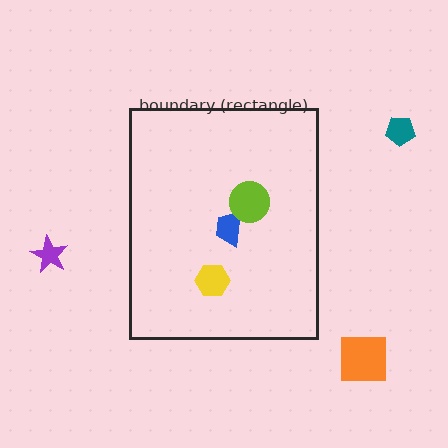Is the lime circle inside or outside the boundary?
Inside.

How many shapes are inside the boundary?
3 inside, 3 outside.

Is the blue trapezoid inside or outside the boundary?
Inside.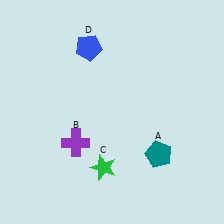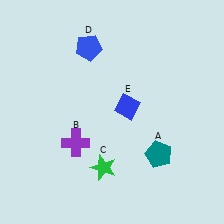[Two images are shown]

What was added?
A blue diamond (E) was added in Image 2.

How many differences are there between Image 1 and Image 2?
There is 1 difference between the two images.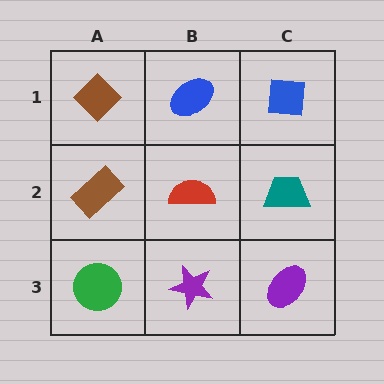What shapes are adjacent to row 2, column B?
A blue ellipse (row 1, column B), a purple star (row 3, column B), a brown rectangle (row 2, column A), a teal trapezoid (row 2, column C).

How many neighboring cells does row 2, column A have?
3.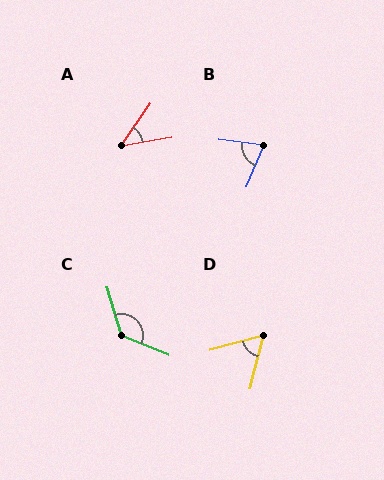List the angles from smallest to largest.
A (46°), D (61°), B (75°), C (129°).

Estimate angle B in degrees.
Approximately 75 degrees.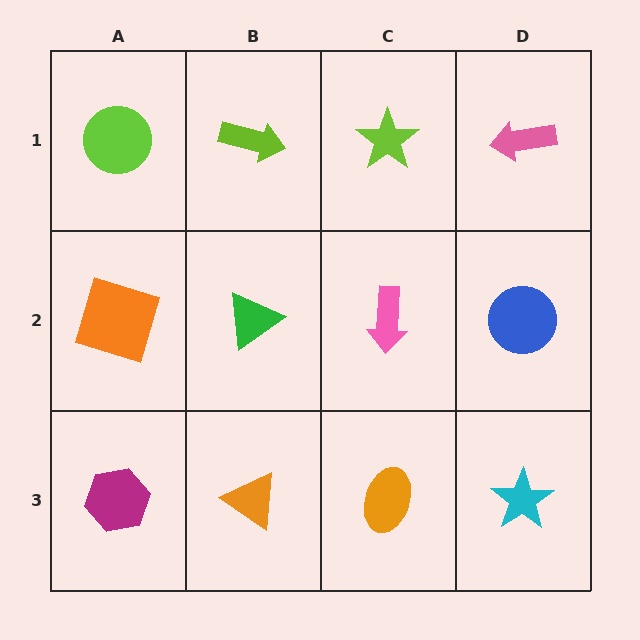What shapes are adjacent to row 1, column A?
An orange square (row 2, column A), a lime arrow (row 1, column B).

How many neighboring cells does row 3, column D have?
2.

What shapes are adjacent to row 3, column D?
A blue circle (row 2, column D), an orange ellipse (row 3, column C).